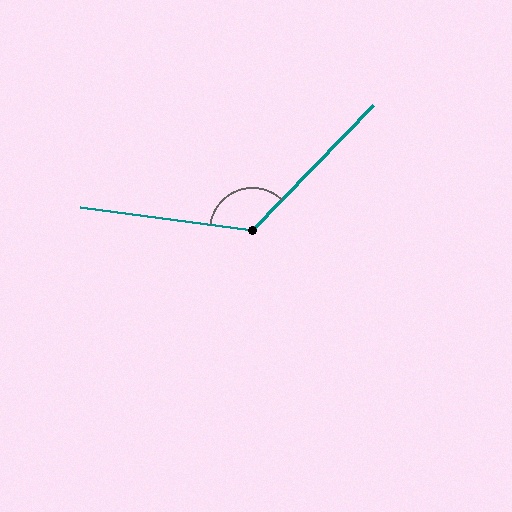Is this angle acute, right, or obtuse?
It is obtuse.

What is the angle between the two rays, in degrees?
Approximately 127 degrees.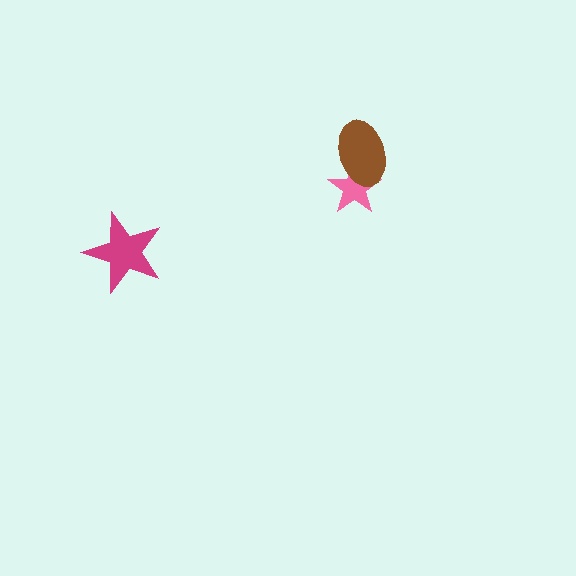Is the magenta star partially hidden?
No, no other shape covers it.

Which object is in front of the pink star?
The brown ellipse is in front of the pink star.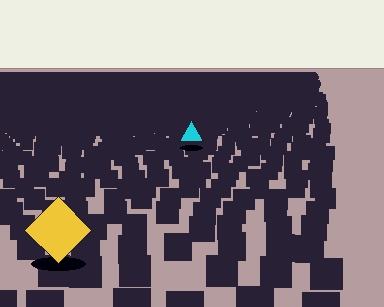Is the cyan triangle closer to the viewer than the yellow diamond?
No. The yellow diamond is closer — you can tell from the texture gradient: the ground texture is coarser near it.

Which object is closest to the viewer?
The yellow diamond is closest. The texture marks near it are larger and more spread out.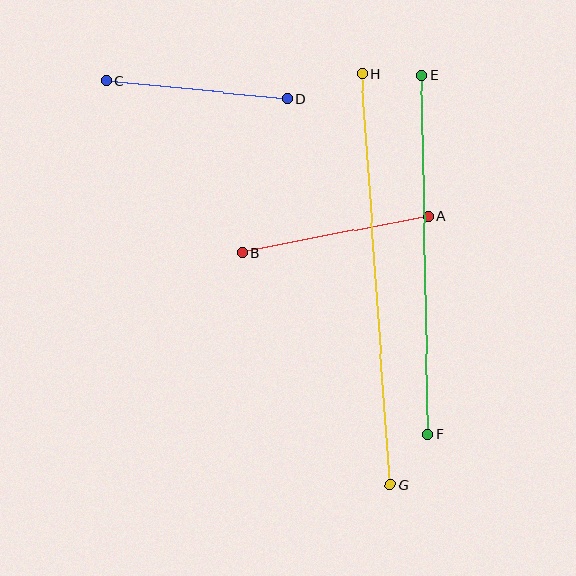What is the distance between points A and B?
The distance is approximately 189 pixels.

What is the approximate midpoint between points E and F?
The midpoint is at approximately (424, 255) pixels.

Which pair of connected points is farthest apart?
Points G and H are farthest apart.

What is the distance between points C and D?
The distance is approximately 183 pixels.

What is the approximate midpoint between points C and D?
The midpoint is at approximately (197, 89) pixels.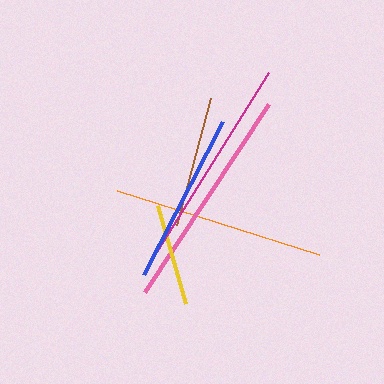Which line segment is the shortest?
The yellow line is the shortest at approximately 102 pixels.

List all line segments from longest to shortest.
From longest to shortest: pink, orange, magenta, blue, brown, yellow.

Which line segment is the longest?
The pink line is the longest at approximately 225 pixels.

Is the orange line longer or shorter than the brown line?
The orange line is longer than the brown line.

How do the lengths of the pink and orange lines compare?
The pink and orange lines are approximately the same length.